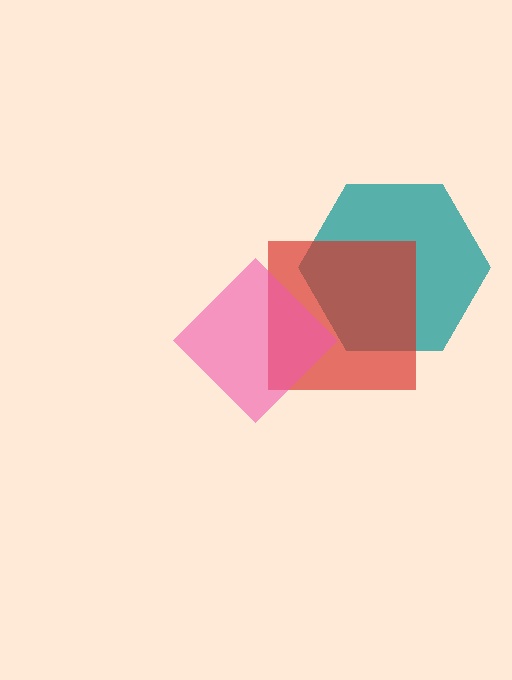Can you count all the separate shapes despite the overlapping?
Yes, there are 3 separate shapes.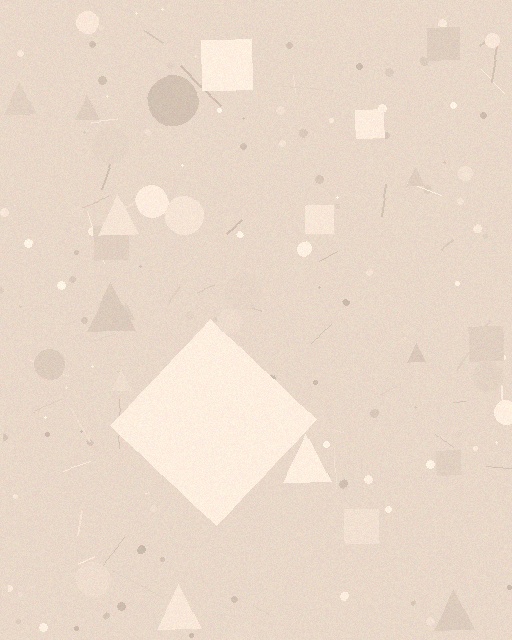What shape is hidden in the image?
A diamond is hidden in the image.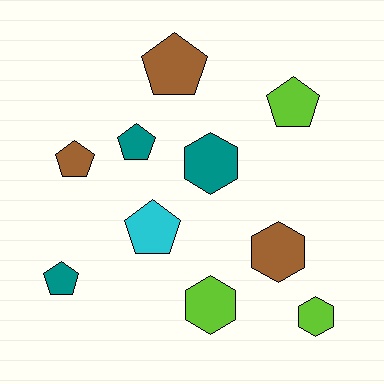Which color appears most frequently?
Lime, with 3 objects.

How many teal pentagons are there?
There are 2 teal pentagons.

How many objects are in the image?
There are 10 objects.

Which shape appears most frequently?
Pentagon, with 6 objects.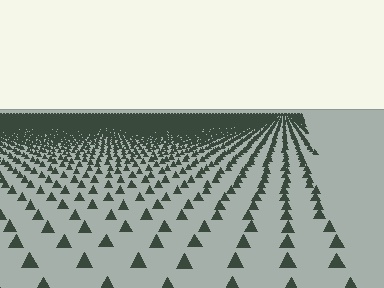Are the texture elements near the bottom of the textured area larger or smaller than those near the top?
Larger. Near the bottom, elements are closer to the viewer and appear at a bigger on-screen size.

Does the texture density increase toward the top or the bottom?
Density increases toward the top.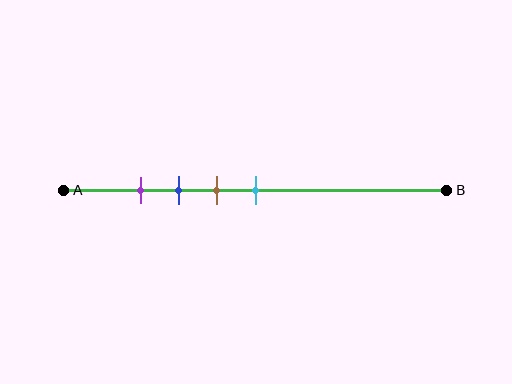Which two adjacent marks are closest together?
The purple and blue marks are the closest adjacent pair.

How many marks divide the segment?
There are 4 marks dividing the segment.